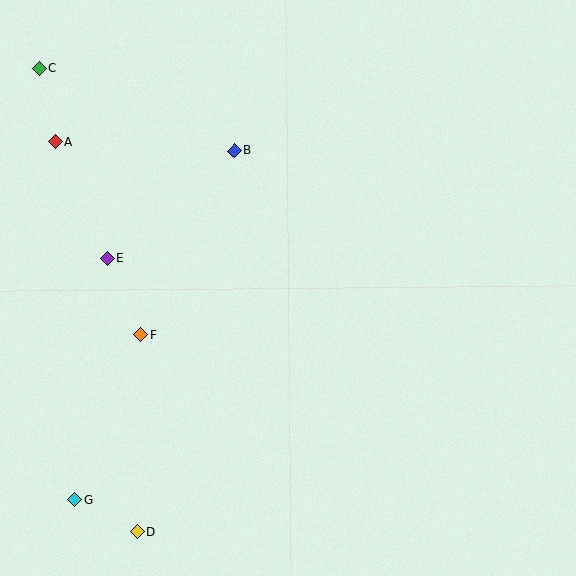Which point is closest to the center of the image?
Point B at (234, 151) is closest to the center.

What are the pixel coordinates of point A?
Point A is at (55, 142).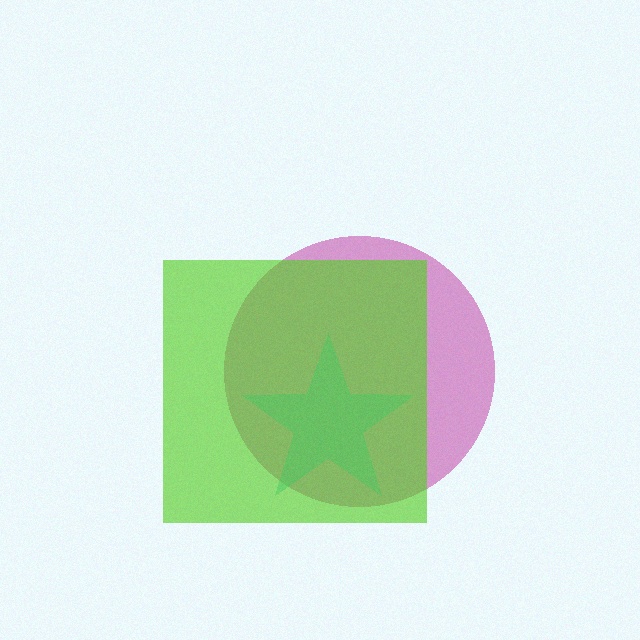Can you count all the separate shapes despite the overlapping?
Yes, there are 3 separate shapes.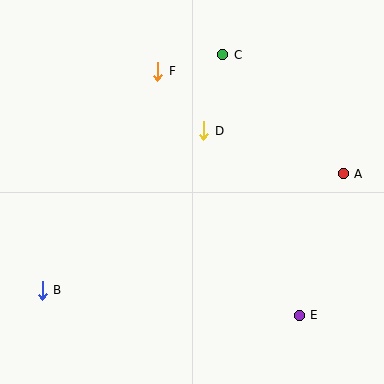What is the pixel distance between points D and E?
The distance between D and E is 208 pixels.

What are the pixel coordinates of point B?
Point B is at (42, 290).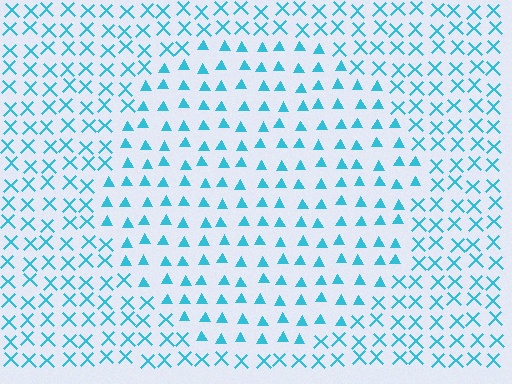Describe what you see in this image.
The image is filled with small cyan elements arranged in a uniform grid. A circle-shaped region contains triangles, while the surrounding area contains X marks. The boundary is defined purely by the change in element shape.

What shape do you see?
I see a circle.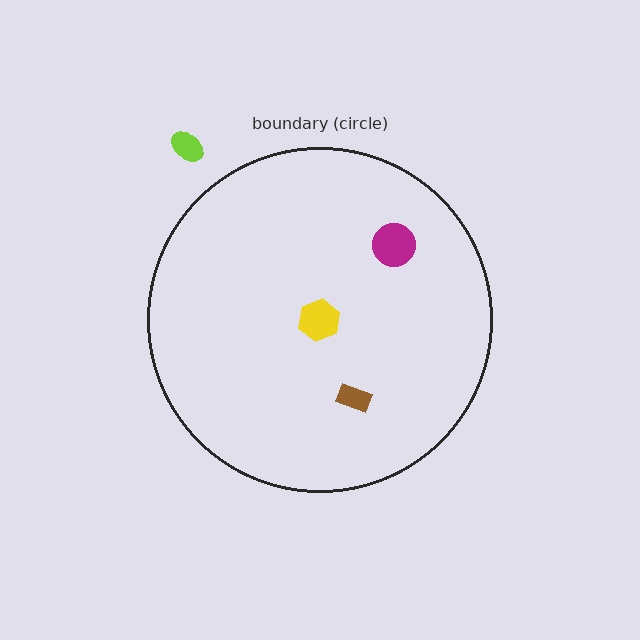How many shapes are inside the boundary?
3 inside, 1 outside.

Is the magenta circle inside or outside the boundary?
Inside.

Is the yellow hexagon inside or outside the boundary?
Inside.